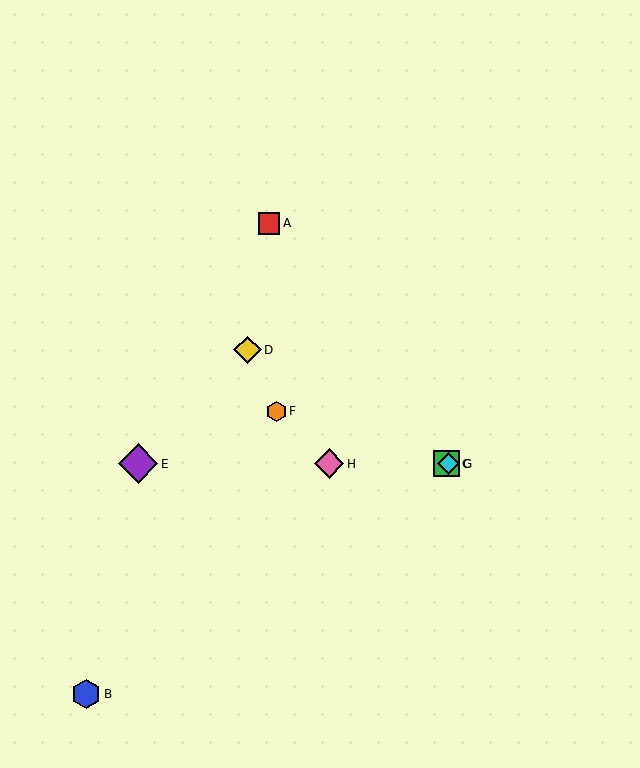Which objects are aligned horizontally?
Objects C, E, G, H are aligned horizontally.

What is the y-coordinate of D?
Object D is at y≈350.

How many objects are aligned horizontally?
4 objects (C, E, G, H) are aligned horizontally.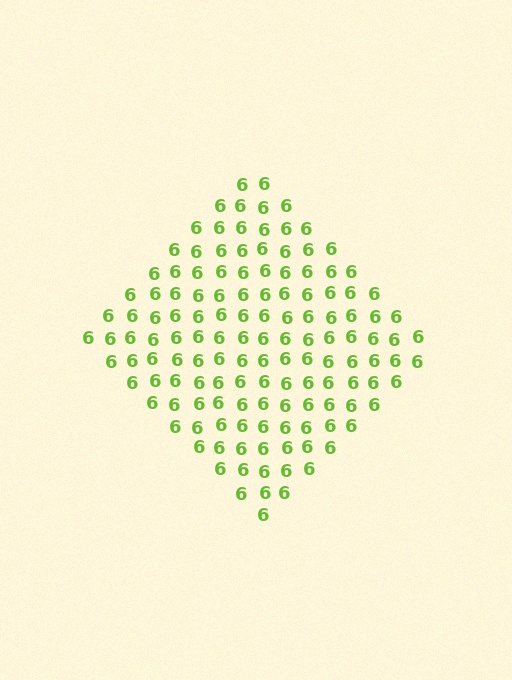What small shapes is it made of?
It is made of small digit 6's.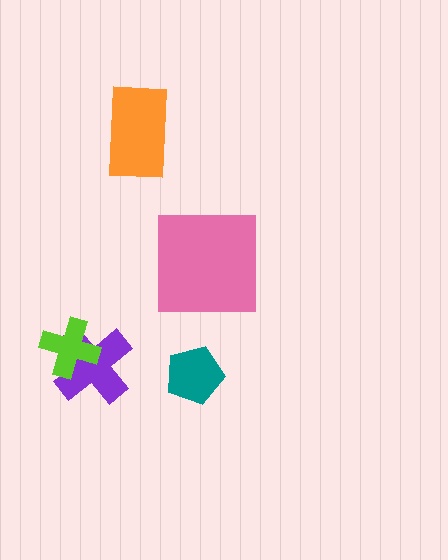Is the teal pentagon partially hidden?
No, no other shape covers it.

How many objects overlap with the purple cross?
1 object overlaps with the purple cross.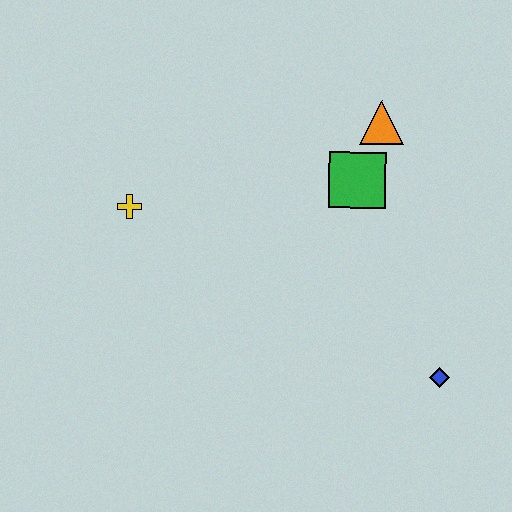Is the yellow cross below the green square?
Yes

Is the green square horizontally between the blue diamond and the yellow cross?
Yes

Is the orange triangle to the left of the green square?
No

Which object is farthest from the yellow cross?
The blue diamond is farthest from the yellow cross.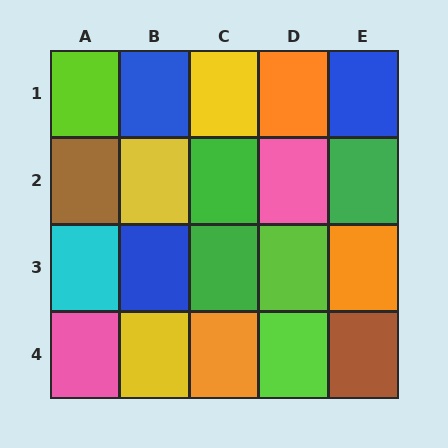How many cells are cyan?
1 cell is cyan.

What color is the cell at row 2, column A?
Brown.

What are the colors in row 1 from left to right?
Lime, blue, yellow, orange, blue.